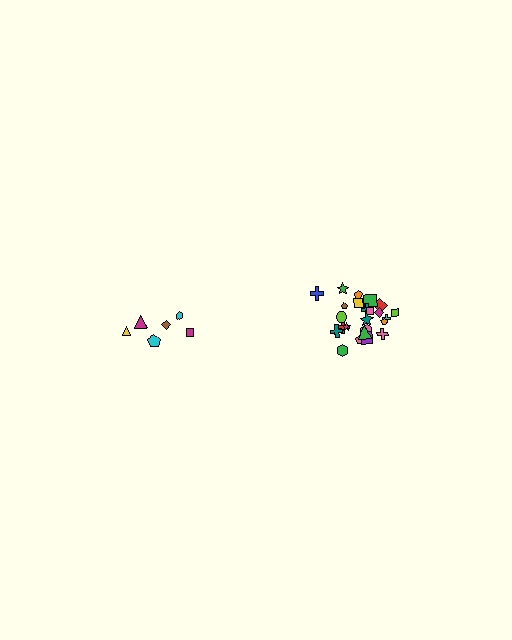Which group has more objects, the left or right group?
The right group.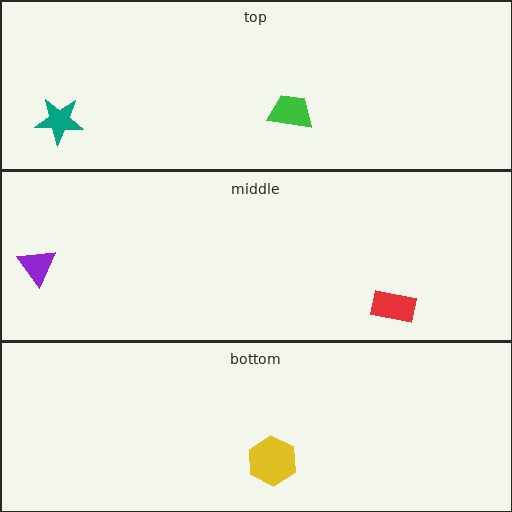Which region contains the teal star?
The top region.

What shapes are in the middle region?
The purple triangle, the red rectangle.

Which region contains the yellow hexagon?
The bottom region.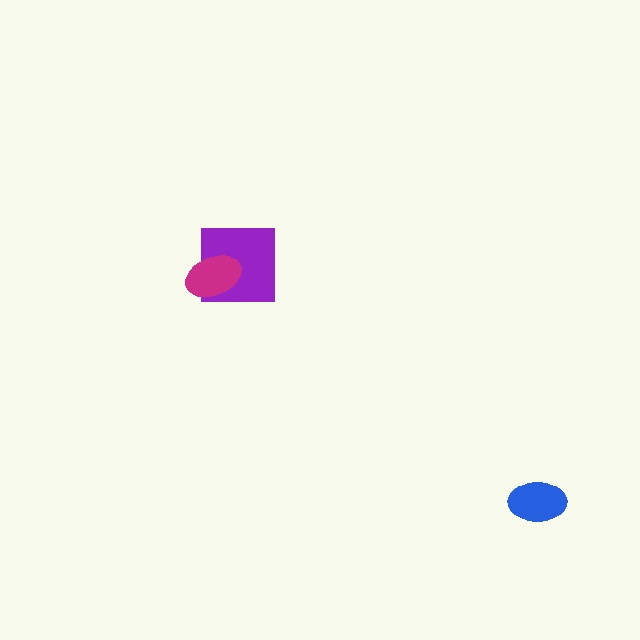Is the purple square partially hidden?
Yes, it is partially covered by another shape.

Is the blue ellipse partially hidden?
No, no other shape covers it.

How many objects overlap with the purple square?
1 object overlaps with the purple square.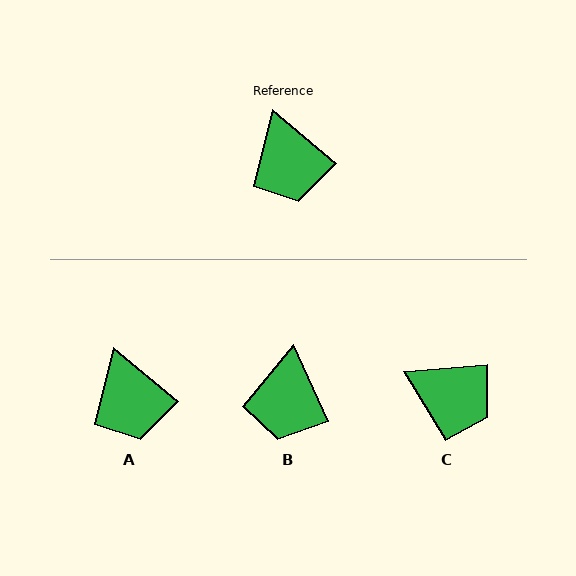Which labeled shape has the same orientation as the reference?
A.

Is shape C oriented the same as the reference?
No, it is off by about 45 degrees.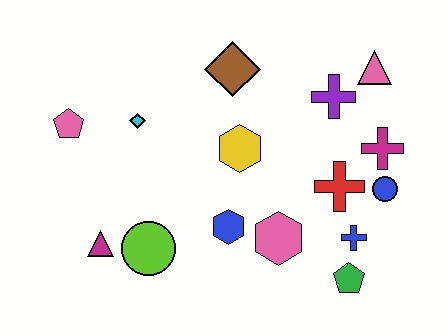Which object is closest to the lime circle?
The magenta triangle is closest to the lime circle.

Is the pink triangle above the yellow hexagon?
Yes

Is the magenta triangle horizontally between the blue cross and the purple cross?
No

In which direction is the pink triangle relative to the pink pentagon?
The pink triangle is to the right of the pink pentagon.